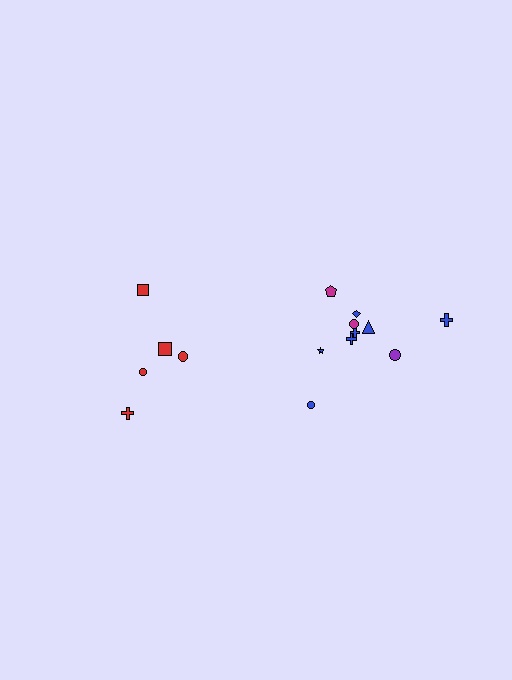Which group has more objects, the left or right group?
The right group.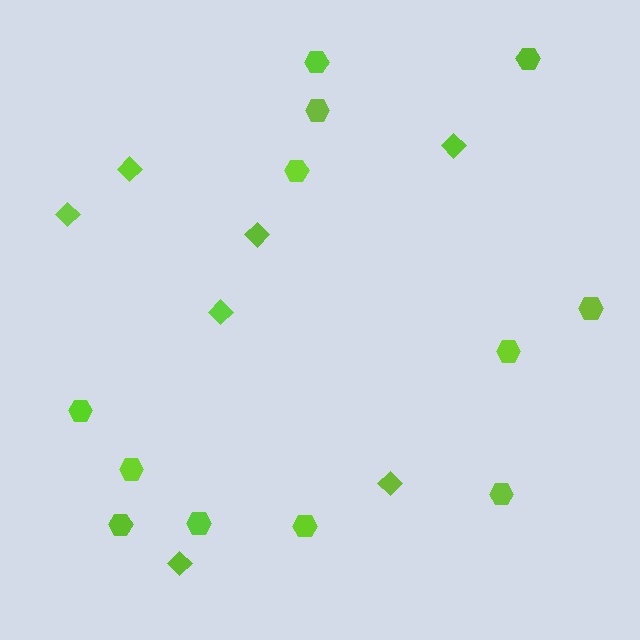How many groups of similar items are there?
There are 2 groups: one group of hexagons (12) and one group of diamonds (7).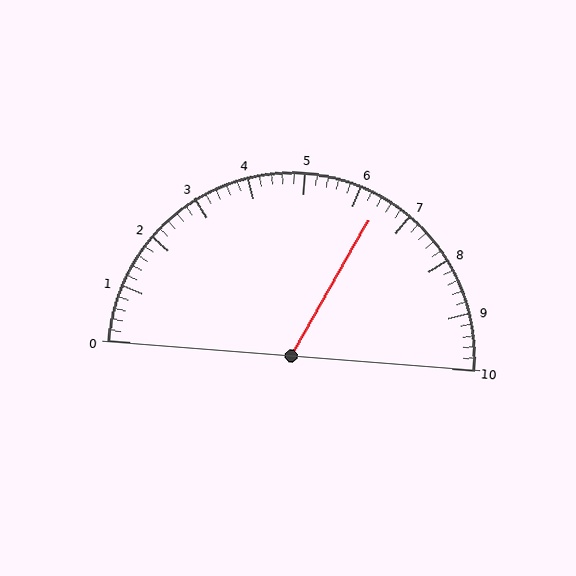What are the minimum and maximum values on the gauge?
The gauge ranges from 0 to 10.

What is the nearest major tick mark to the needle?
The nearest major tick mark is 6.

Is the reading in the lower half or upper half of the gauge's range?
The reading is in the upper half of the range (0 to 10).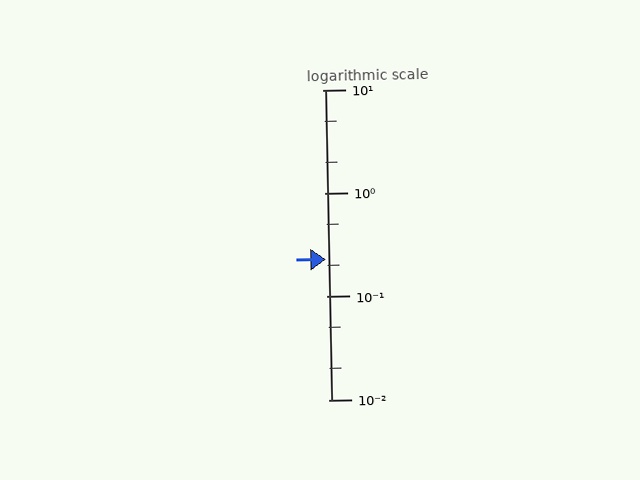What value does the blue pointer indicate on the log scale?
The pointer indicates approximately 0.23.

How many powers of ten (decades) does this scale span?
The scale spans 3 decades, from 0.01 to 10.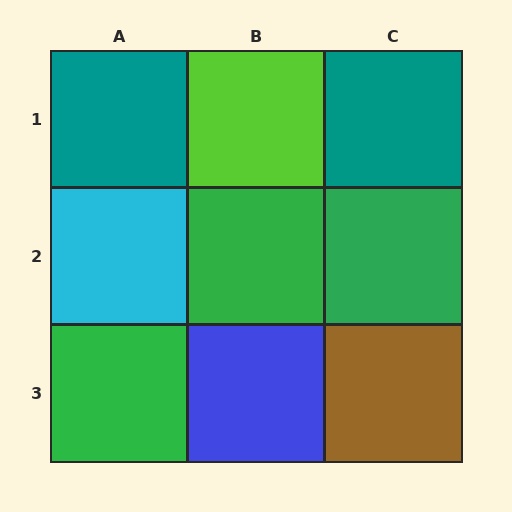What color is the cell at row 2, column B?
Green.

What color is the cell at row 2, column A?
Cyan.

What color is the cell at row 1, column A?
Teal.